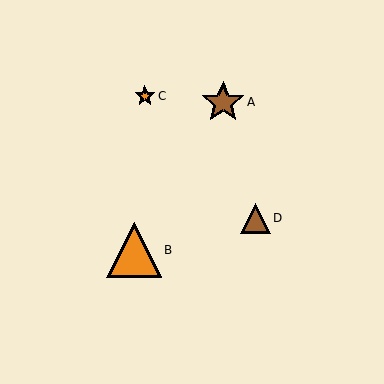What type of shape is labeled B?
Shape B is an orange triangle.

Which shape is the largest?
The orange triangle (labeled B) is the largest.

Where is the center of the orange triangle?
The center of the orange triangle is at (134, 250).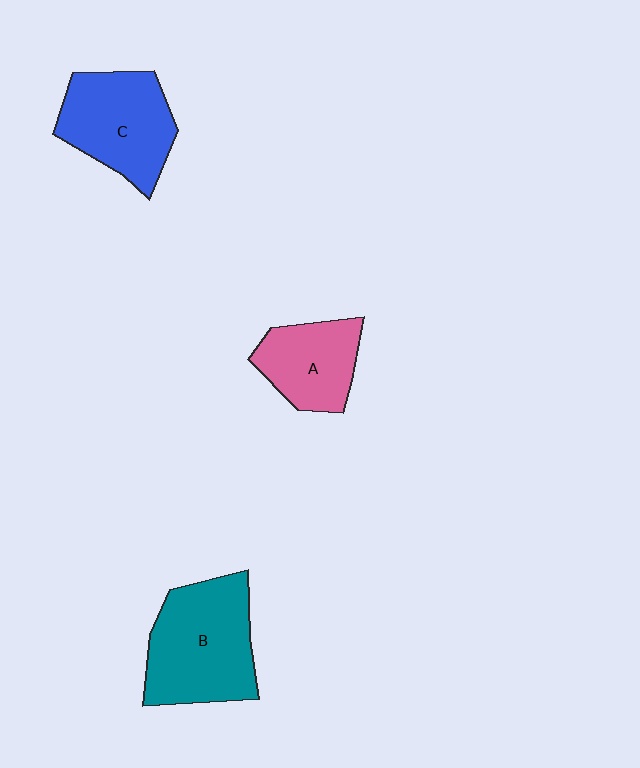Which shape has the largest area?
Shape B (teal).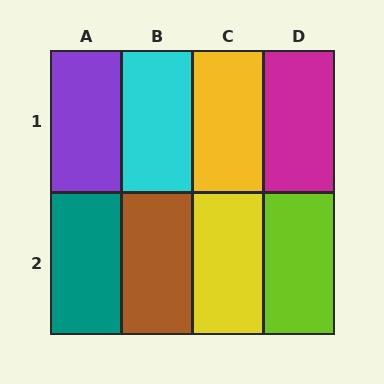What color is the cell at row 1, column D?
Magenta.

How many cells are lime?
1 cell is lime.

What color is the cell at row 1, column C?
Yellow.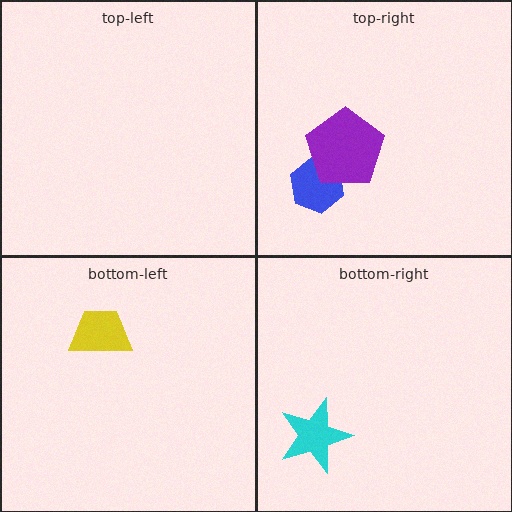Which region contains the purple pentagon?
The top-right region.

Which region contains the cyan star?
The bottom-right region.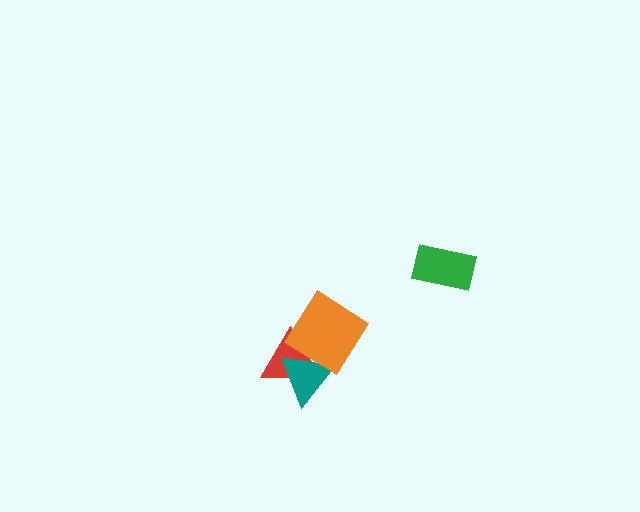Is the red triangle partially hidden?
Yes, it is partially covered by another shape.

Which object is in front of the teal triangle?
The orange diamond is in front of the teal triangle.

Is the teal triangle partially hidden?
Yes, it is partially covered by another shape.